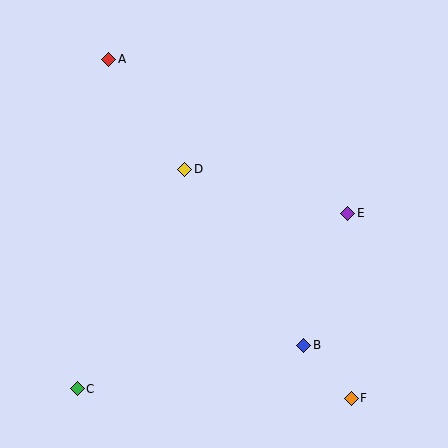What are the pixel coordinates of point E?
Point E is at (348, 213).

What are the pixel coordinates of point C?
Point C is at (77, 389).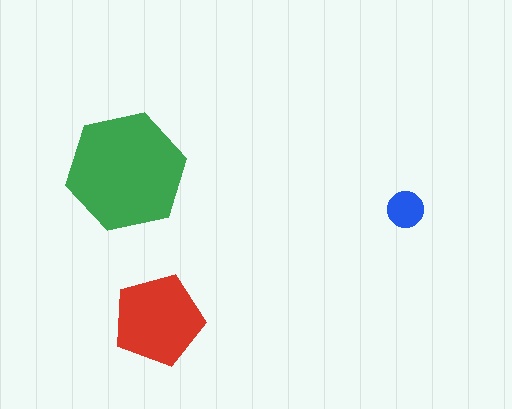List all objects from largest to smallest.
The green hexagon, the red pentagon, the blue circle.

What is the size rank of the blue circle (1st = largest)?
3rd.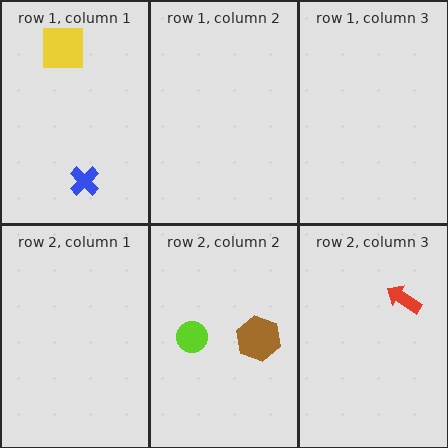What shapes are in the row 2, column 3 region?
The red arrow.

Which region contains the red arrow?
The row 2, column 3 region.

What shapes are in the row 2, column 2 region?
The brown hexagon, the lime circle.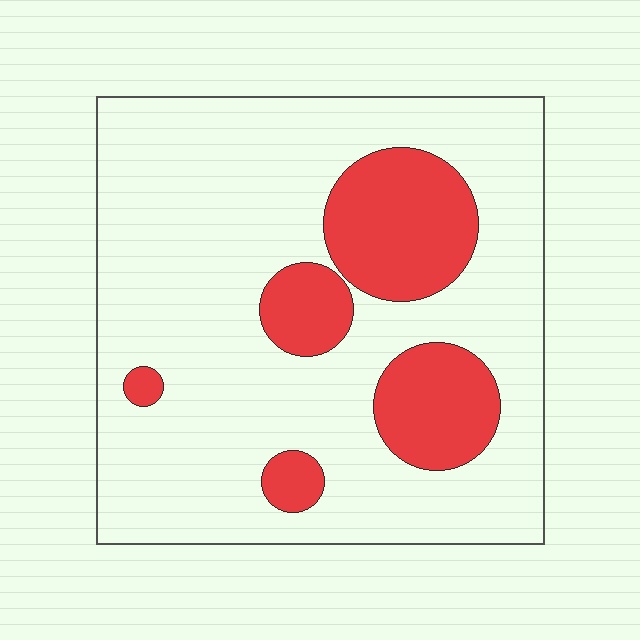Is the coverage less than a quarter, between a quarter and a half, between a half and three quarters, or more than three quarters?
Less than a quarter.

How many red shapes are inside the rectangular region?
5.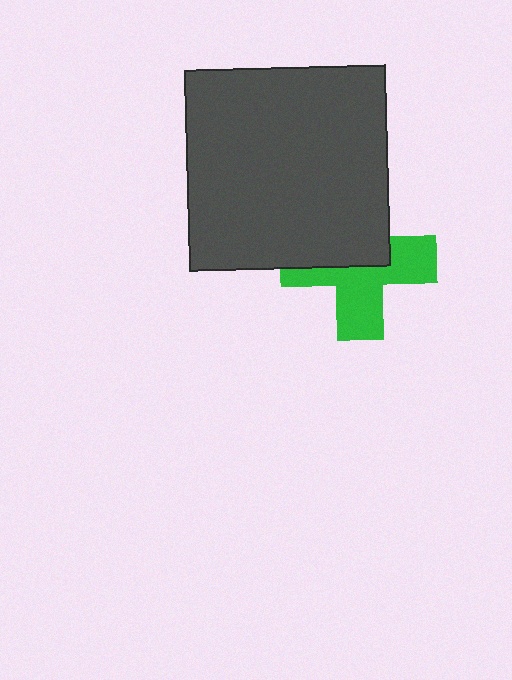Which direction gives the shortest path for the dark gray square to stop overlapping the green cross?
Moving up gives the shortest separation.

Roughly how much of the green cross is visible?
About half of it is visible (roughly 54%).